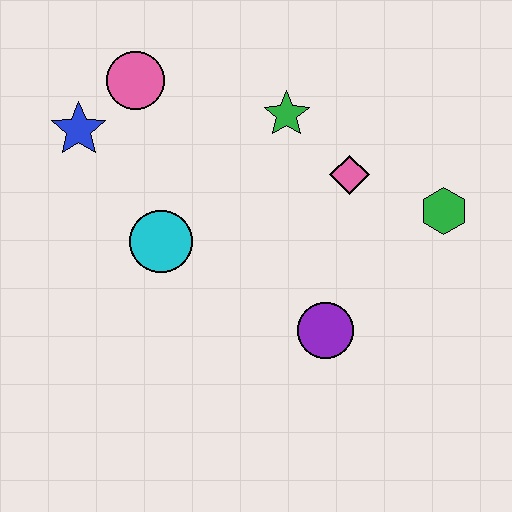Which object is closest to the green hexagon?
The pink diamond is closest to the green hexagon.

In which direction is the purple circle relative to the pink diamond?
The purple circle is below the pink diamond.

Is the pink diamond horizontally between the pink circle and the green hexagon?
Yes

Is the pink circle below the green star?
No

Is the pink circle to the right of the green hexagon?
No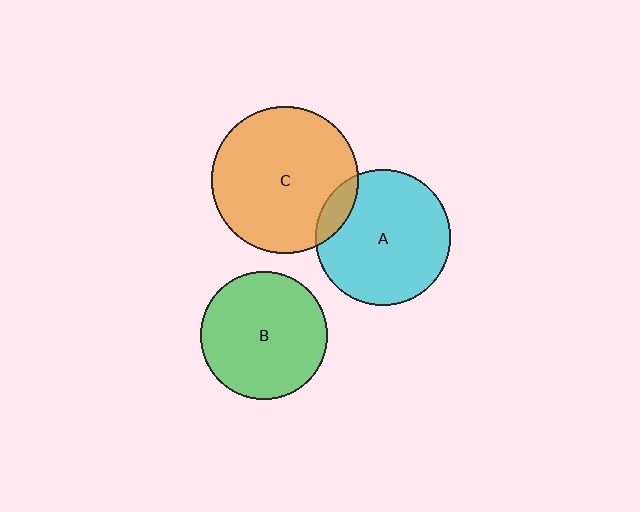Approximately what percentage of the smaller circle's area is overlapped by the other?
Approximately 10%.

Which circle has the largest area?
Circle C (orange).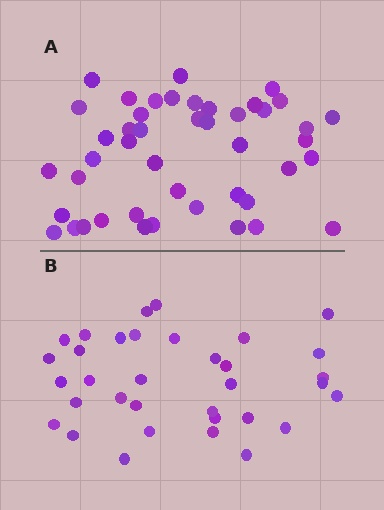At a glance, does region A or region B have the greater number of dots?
Region A (the top region) has more dots.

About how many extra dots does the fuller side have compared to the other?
Region A has roughly 12 or so more dots than region B.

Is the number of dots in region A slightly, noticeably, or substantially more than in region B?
Region A has noticeably more, but not dramatically so. The ratio is roughly 1.3 to 1.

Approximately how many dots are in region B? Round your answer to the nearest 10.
About 30 dots. (The exact count is 34, which rounds to 30.)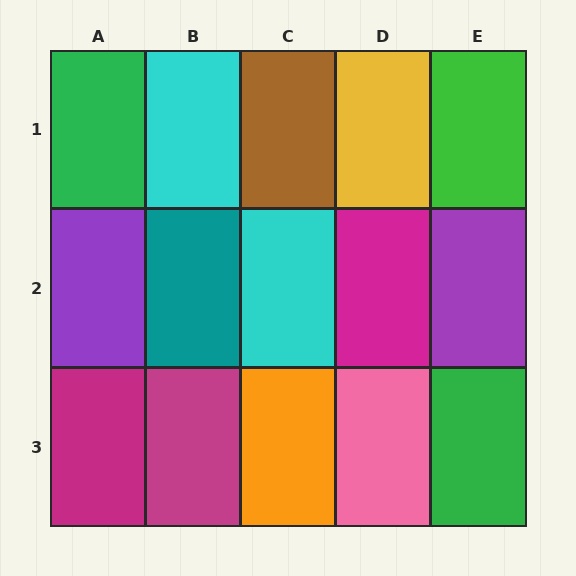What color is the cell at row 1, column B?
Cyan.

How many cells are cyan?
2 cells are cyan.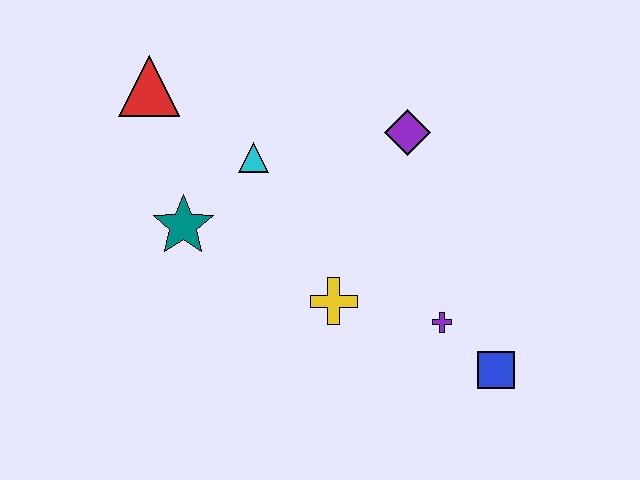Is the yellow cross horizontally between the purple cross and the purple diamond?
No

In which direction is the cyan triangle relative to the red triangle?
The cyan triangle is to the right of the red triangle.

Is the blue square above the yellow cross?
No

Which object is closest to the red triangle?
The cyan triangle is closest to the red triangle.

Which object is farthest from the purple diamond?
The red triangle is farthest from the purple diamond.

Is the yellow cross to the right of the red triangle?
Yes